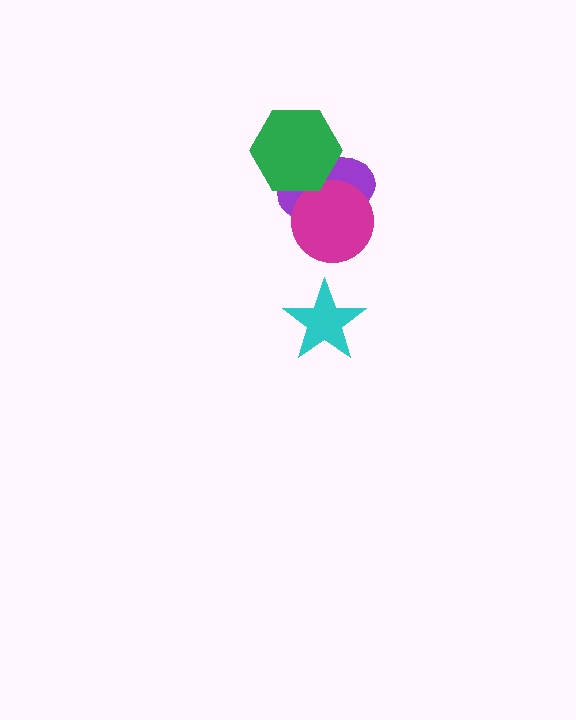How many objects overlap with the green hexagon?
1 object overlaps with the green hexagon.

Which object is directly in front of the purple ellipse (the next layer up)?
The magenta circle is directly in front of the purple ellipse.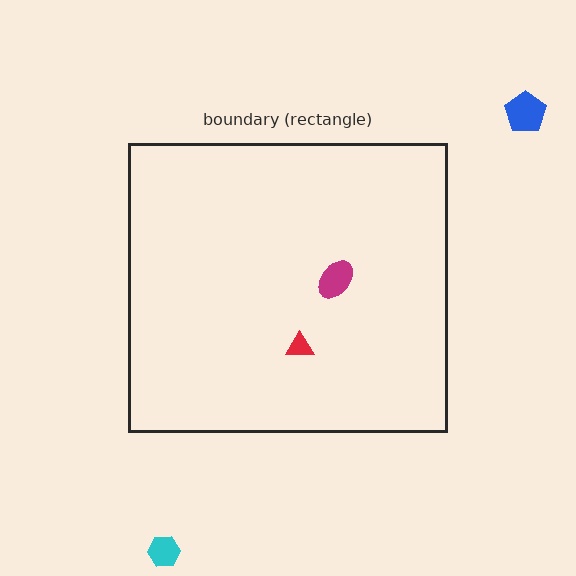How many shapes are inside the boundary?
2 inside, 2 outside.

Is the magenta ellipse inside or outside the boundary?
Inside.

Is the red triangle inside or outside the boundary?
Inside.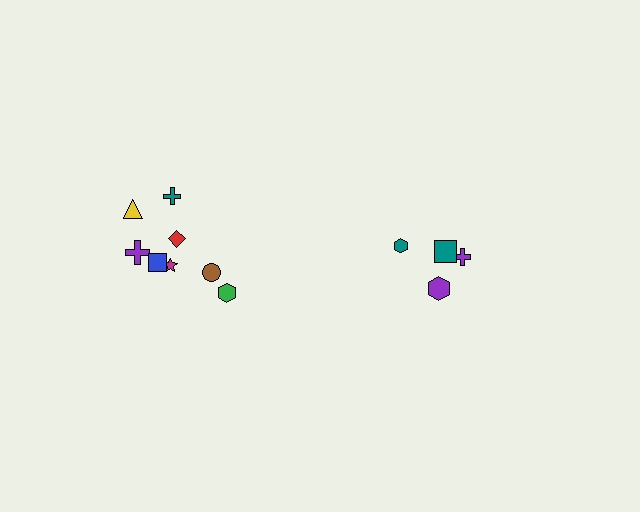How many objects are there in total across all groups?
There are 12 objects.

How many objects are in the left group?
There are 8 objects.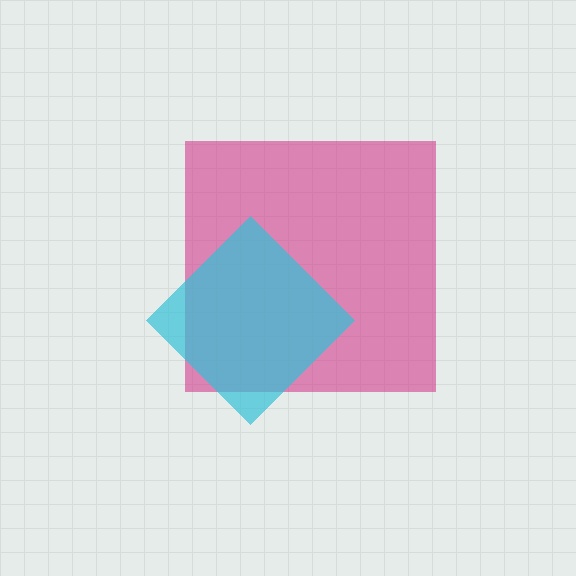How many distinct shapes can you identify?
There are 2 distinct shapes: a magenta square, a cyan diamond.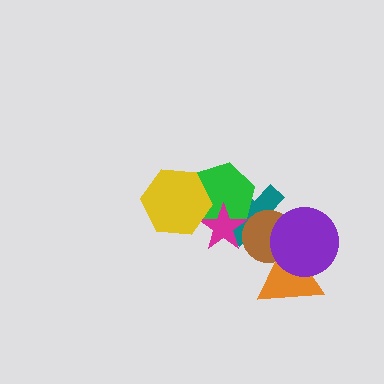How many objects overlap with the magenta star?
3 objects overlap with the magenta star.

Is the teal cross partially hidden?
Yes, it is partially covered by another shape.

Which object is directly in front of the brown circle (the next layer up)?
The orange triangle is directly in front of the brown circle.